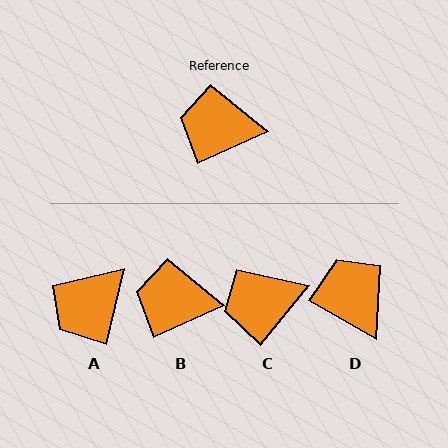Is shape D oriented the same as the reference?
No, it is off by about 55 degrees.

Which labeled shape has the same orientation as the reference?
B.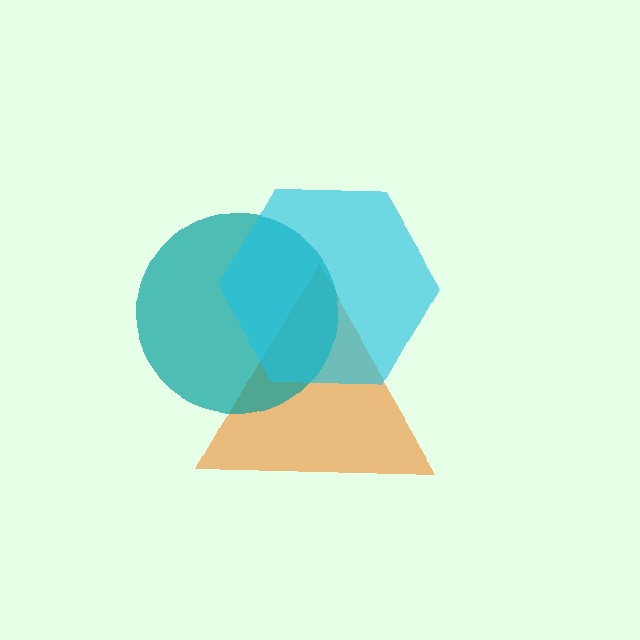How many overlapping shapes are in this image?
There are 3 overlapping shapes in the image.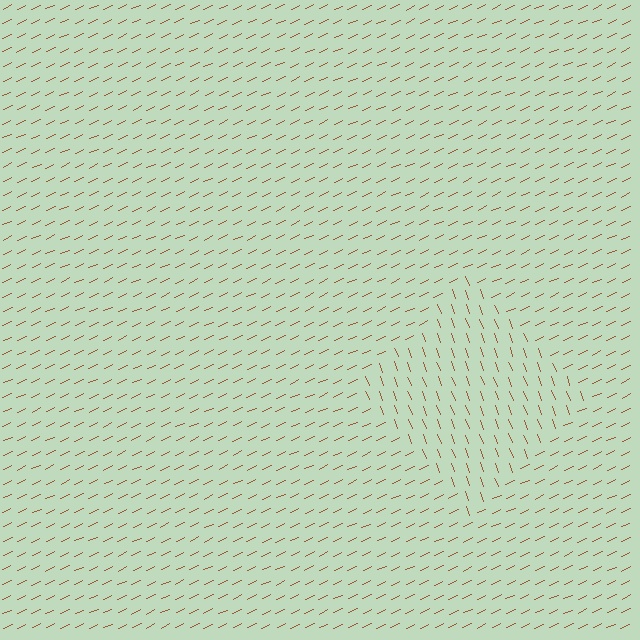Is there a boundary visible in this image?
Yes, there is a texture boundary formed by a change in line orientation.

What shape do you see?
I see a diamond.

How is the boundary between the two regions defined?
The boundary is defined purely by a change in line orientation (approximately 86 degrees difference). All lines are the same color and thickness.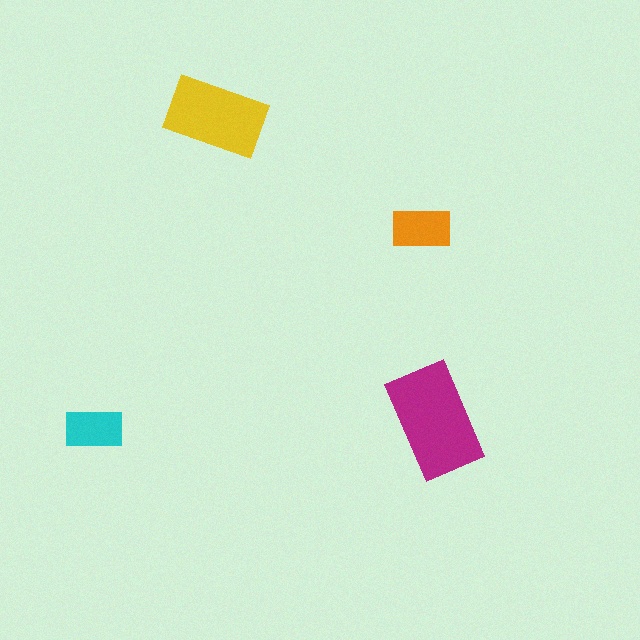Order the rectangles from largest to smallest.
the magenta one, the yellow one, the orange one, the cyan one.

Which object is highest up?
The yellow rectangle is topmost.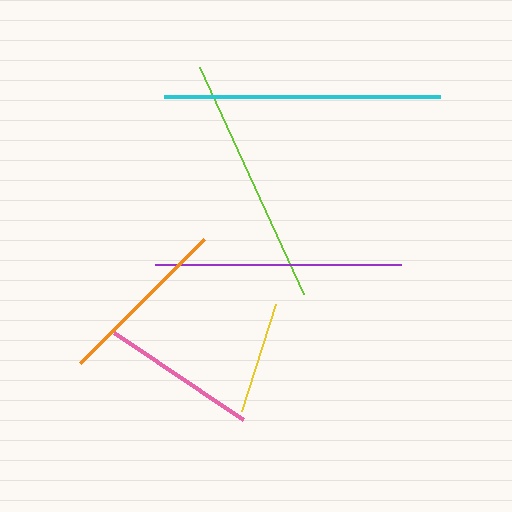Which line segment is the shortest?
The yellow line is the shortest at approximately 113 pixels.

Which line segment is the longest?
The cyan line is the longest at approximately 275 pixels.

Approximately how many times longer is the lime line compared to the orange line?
The lime line is approximately 1.4 times the length of the orange line.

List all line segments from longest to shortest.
From longest to shortest: cyan, lime, purple, orange, pink, yellow.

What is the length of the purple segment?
The purple segment is approximately 246 pixels long.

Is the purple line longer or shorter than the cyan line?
The cyan line is longer than the purple line.